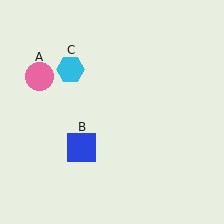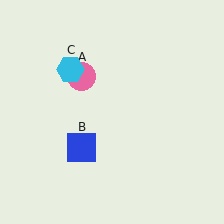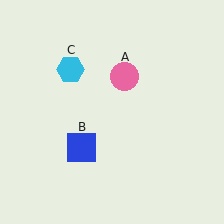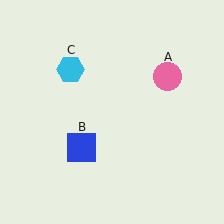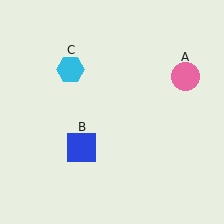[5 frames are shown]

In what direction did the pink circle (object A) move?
The pink circle (object A) moved right.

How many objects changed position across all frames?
1 object changed position: pink circle (object A).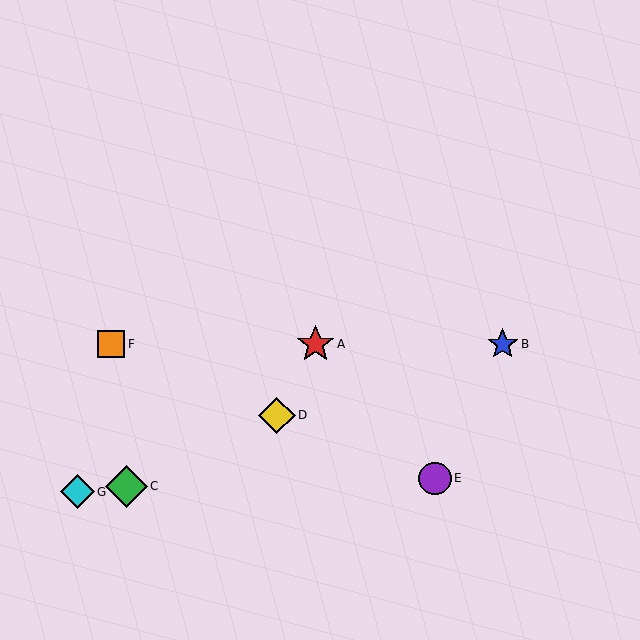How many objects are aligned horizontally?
3 objects (A, B, F) are aligned horizontally.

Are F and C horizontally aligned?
No, F is at y≈344 and C is at y≈486.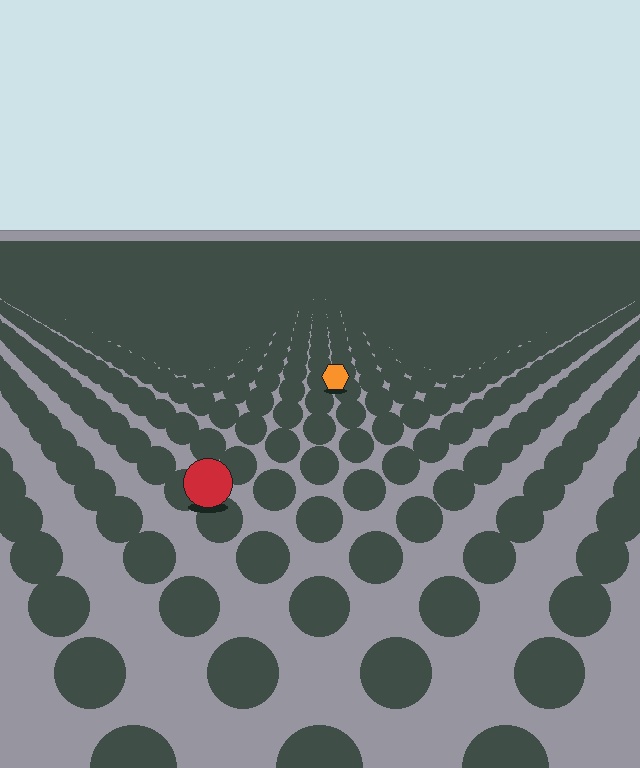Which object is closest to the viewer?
The red circle is closest. The texture marks near it are larger and more spread out.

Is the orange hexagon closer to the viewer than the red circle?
No. The red circle is closer — you can tell from the texture gradient: the ground texture is coarser near it.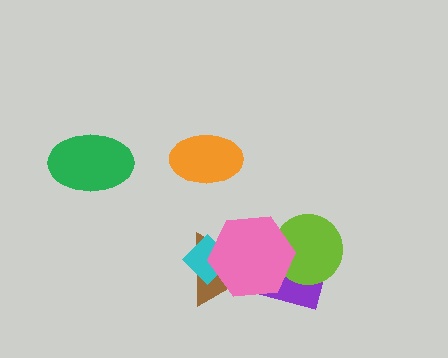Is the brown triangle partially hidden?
Yes, it is partially covered by another shape.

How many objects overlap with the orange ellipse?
0 objects overlap with the orange ellipse.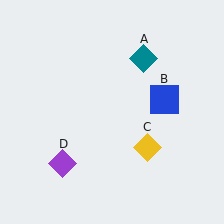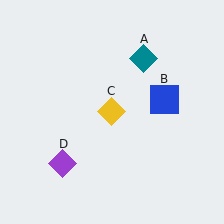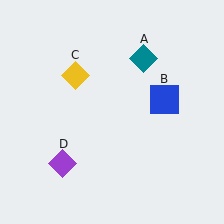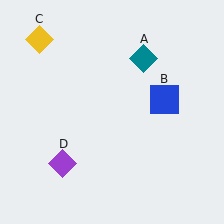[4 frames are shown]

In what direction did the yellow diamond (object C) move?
The yellow diamond (object C) moved up and to the left.